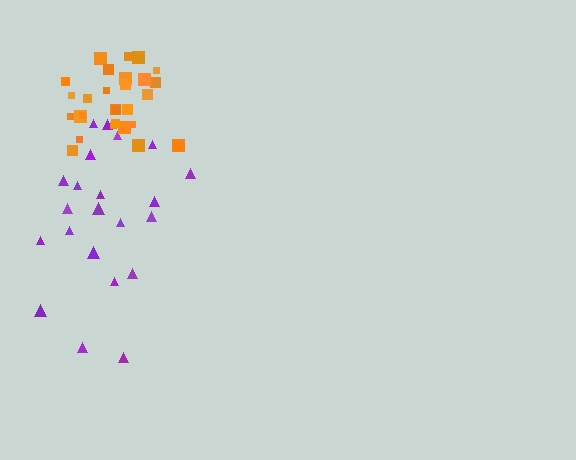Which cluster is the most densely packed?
Orange.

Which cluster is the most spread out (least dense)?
Purple.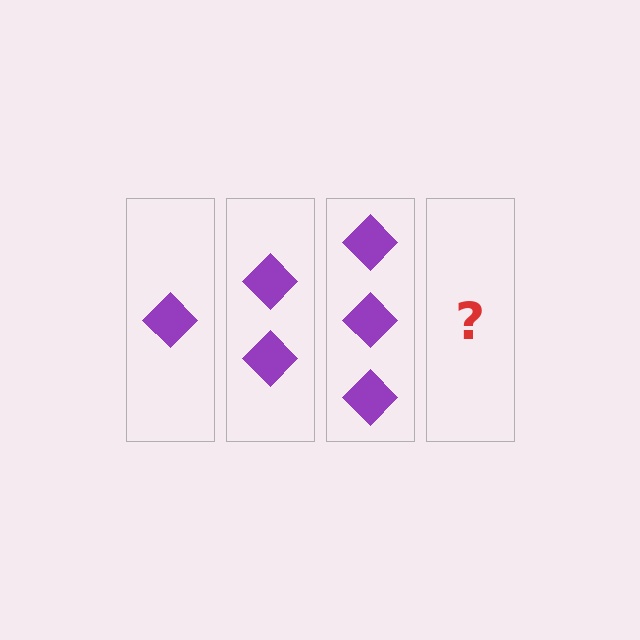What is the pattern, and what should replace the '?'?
The pattern is that each step adds one more diamond. The '?' should be 4 diamonds.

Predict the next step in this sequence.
The next step is 4 diamonds.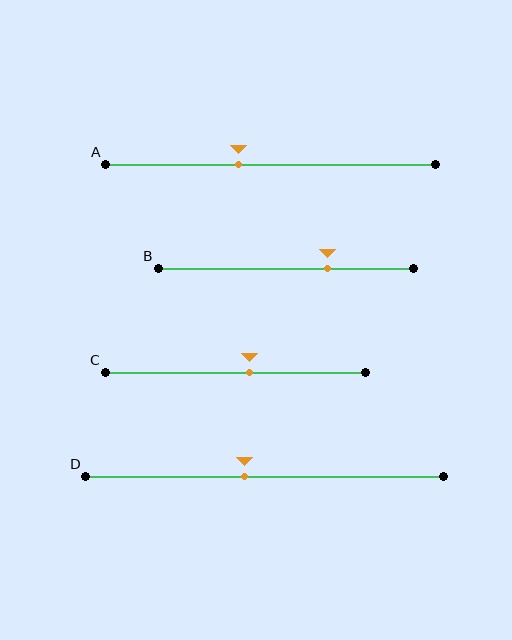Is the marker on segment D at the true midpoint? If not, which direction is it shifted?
No, the marker on segment D is shifted to the left by about 6% of the segment length.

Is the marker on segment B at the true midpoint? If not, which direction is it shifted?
No, the marker on segment B is shifted to the right by about 16% of the segment length.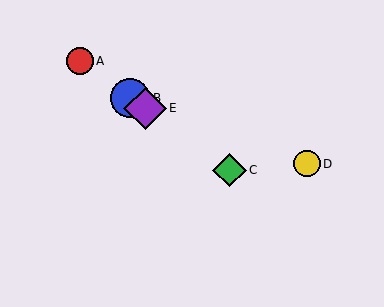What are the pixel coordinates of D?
Object D is at (307, 164).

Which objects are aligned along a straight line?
Objects A, B, C, E are aligned along a straight line.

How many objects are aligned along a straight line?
4 objects (A, B, C, E) are aligned along a straight line.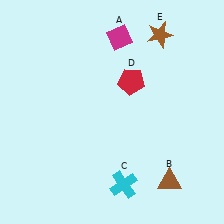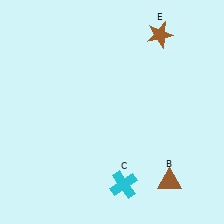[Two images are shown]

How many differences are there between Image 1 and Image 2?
There are 2 differences between the two images.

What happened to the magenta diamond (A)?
The magenta diamond (A) was removed in Image 2. It was in the top-right area of Image 1.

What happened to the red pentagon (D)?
The red pentagon (D) was removed in Image 2. It was in the top-right area of Image 1.